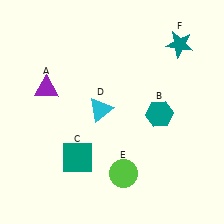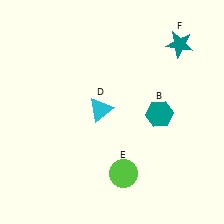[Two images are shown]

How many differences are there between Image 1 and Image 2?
There are 2 differences between the two images.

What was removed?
The teal square (C), the purple triangle (A) were removed in Image 2.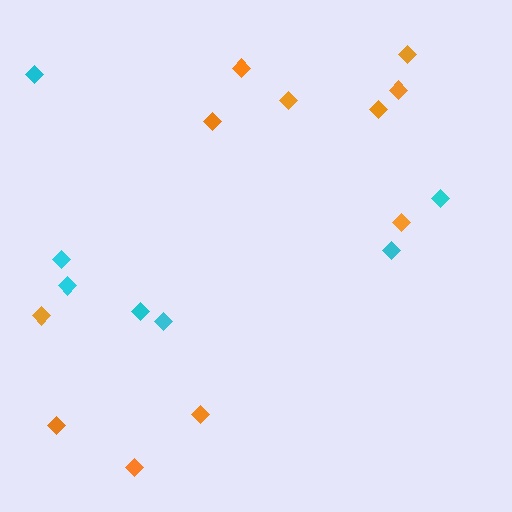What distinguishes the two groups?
There are 2 groups: one group of cyan diamonds (7) and one group of orange diamonds (11).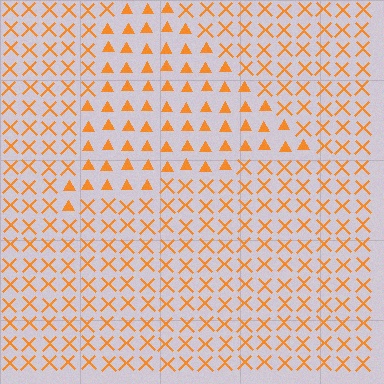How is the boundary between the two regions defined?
The boundary is defined by a change in element shape: triangles inside vs. X marks outside. All elements share the same color and spacing.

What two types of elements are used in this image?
The image uses triangles inside the triangle region and X marks outside it.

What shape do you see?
I see a triangle.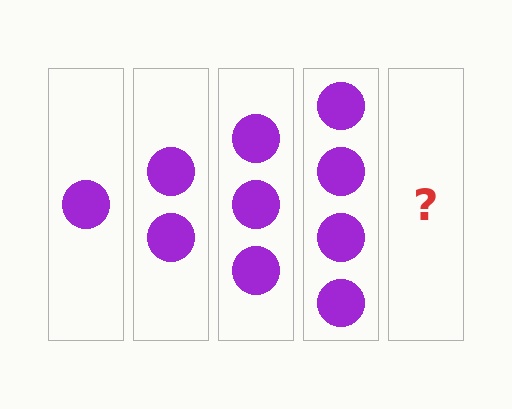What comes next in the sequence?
The next element should be 5 circles.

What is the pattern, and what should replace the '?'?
The pattern is that each step adds one more circle. The '?' should be 5 circles.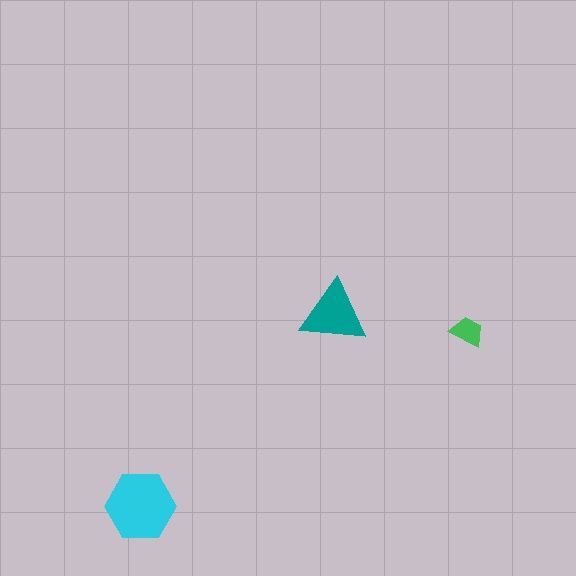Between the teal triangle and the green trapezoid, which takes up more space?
The teal triangle.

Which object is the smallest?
The green trapezoid.